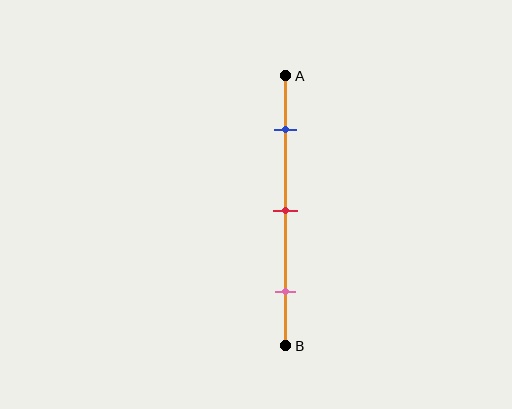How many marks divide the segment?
There are 3 marks dividing the segment.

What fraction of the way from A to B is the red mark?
The red mark is approximately 50% (0.5) of the way from A to B.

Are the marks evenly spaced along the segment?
Yes, the marks are approximately evenly spaced.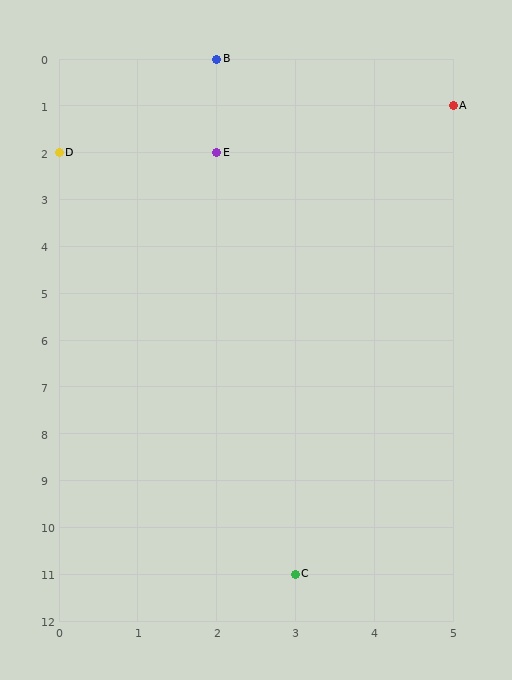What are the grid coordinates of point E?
Point E is at grid coordinates (2, 2).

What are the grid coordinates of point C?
Point C is at grid coordinates (3, 11).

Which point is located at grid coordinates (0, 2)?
Point D is at (0, 2).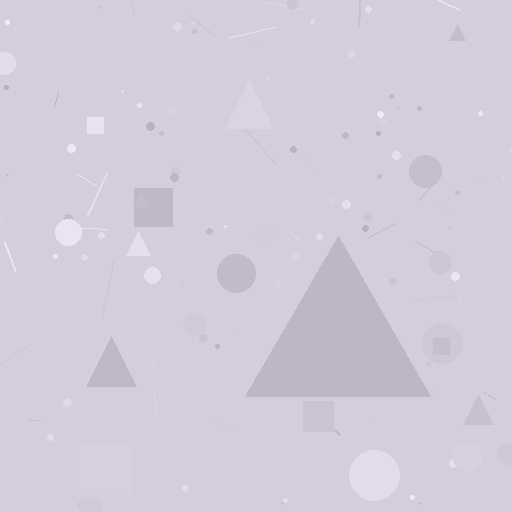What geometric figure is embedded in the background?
A triangle is embedded in the background.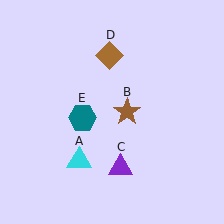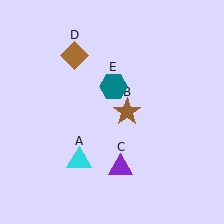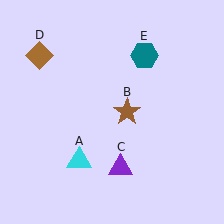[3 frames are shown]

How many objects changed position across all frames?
2 objects changed position: brown diamond (object D), teal hexagon (object E).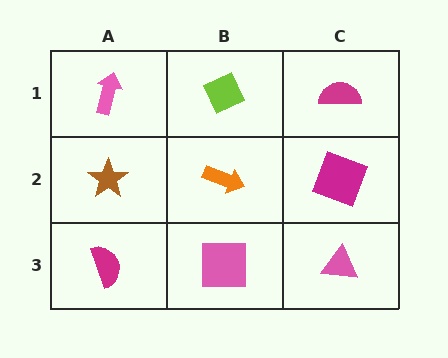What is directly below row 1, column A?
A brown star.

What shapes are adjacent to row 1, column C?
A magenta square (row 2, column C), a lime diamond (row 1, column B).